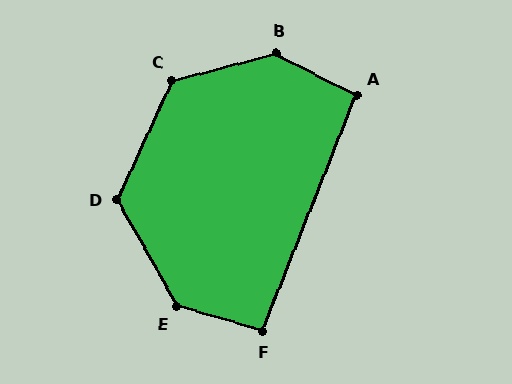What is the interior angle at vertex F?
Approximately 96 degrees (obtuse).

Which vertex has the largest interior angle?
B, at approximately 138 degrees.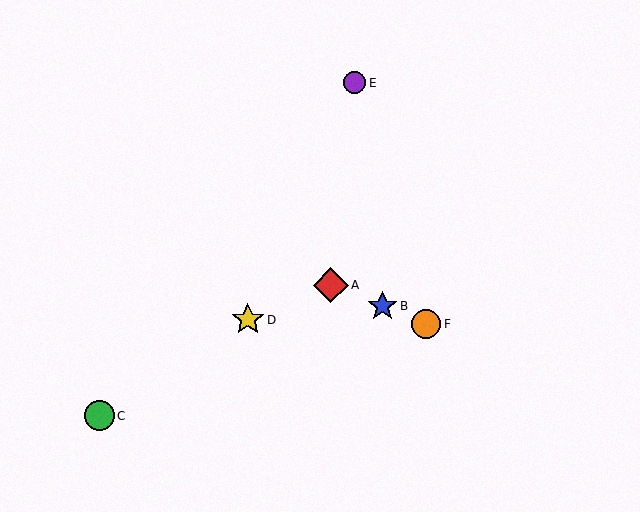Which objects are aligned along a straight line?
Objects A, B, F are aligned along a straight line.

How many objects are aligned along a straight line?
3 objects (A, B, F) are aligned along a straight line.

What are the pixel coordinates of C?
Object C is at (99, 416).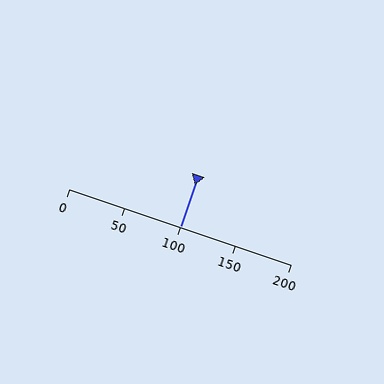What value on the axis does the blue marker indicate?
The marker indicates approximately 100.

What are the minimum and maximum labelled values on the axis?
The axis runs from 0 to 200.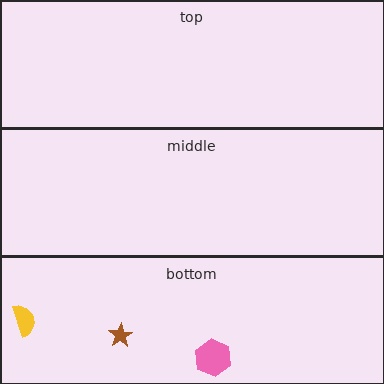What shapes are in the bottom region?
The brown star, the yellow semicircle, the pink hexagon.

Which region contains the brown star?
The bottom region.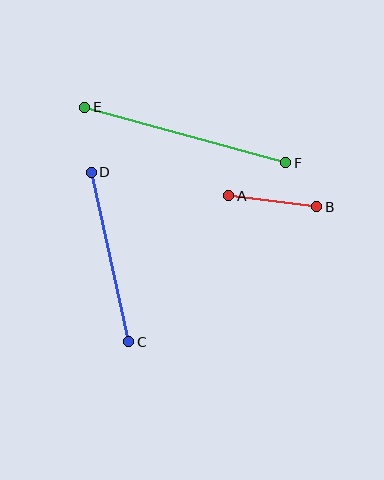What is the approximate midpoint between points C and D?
The midpoint is at approximately (110, 257) pixels.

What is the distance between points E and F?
The distance is approximately 208 pixels.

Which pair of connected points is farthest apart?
Points E and F are farthest apart.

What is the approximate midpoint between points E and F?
The midpoint is at approximately (185, 135) pixels.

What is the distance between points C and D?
The distance is approximately 173 pixels.